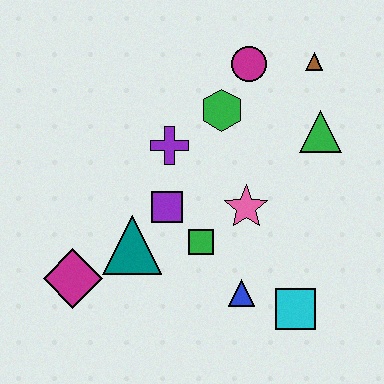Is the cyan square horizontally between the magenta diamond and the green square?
No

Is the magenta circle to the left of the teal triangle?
No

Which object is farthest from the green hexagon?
The magenta diamond is farthest from the green hexagon.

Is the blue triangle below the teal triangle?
Yes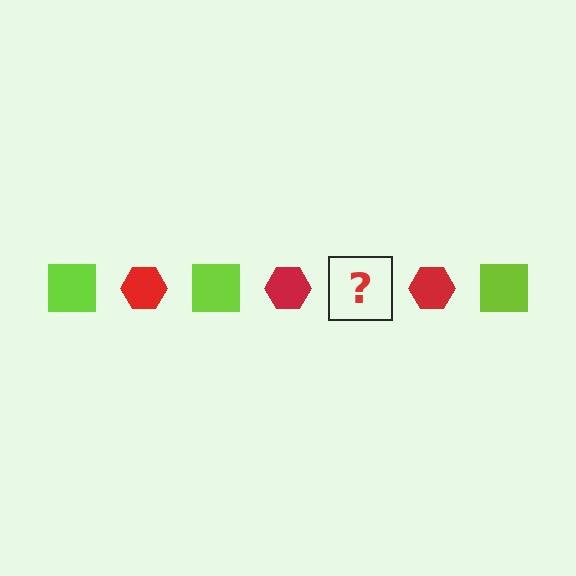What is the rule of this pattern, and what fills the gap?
The rule is that the pattern alternates between lime square and red hexagon. The gap should be filled with a lime square.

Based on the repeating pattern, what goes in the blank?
The blank should be a lime square.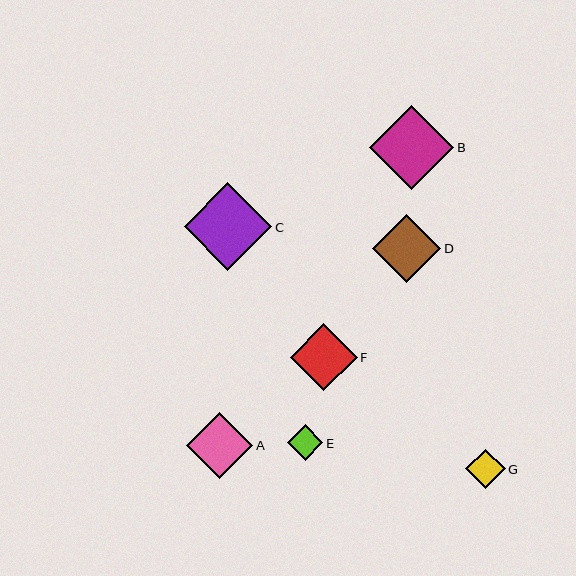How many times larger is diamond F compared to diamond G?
Diamond F is approximately 1.7 times the size of diamond G.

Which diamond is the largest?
Diamond C is the largest with a size of approximately 87 pixels.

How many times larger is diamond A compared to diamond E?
Diamond A is approximately 1.9 times the size of diamond E.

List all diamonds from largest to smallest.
From largest to smallest: C, B, D, F, A, G, E.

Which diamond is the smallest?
Diamond E is the smallest with a size of approximately 35 pixels.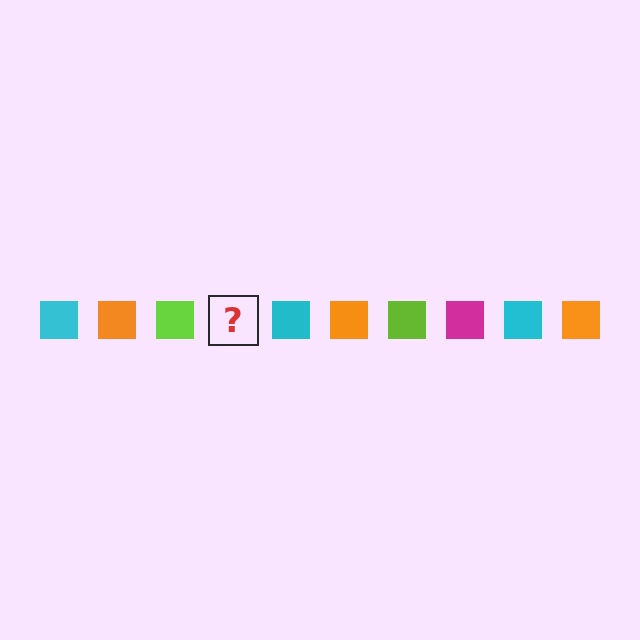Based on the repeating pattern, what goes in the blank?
The blank should be a magenta square.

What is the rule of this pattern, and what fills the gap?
The rule is that the pattern cycles through cyan, orange, lime, magenta squares. The gap should be filled with a magenta square.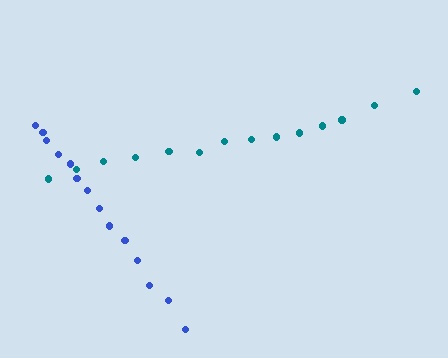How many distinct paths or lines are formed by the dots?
There are 2 distinct paths.